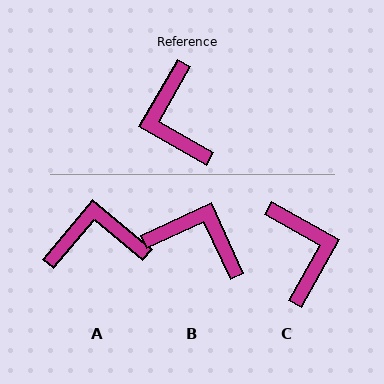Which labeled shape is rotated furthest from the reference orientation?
C, about 179 degrees away.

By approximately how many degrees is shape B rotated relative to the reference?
Approximately 126 degrees clockwise.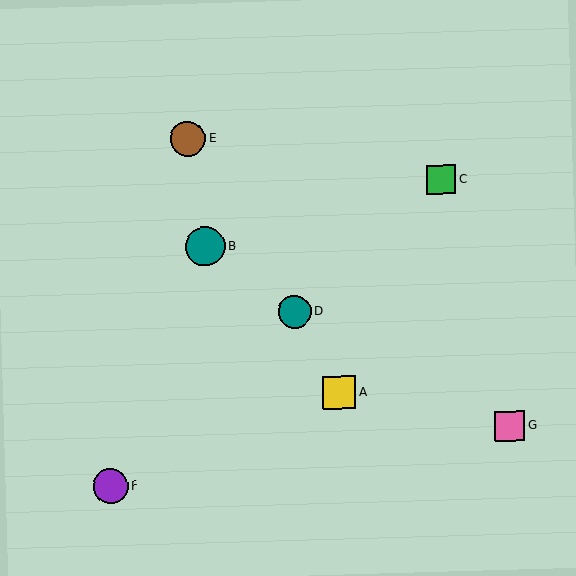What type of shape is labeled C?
Shape C is a green square.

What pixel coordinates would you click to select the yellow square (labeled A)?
Click at (339, 393) to select the yellow square A.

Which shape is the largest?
The teal circle (labeled B) is the largest.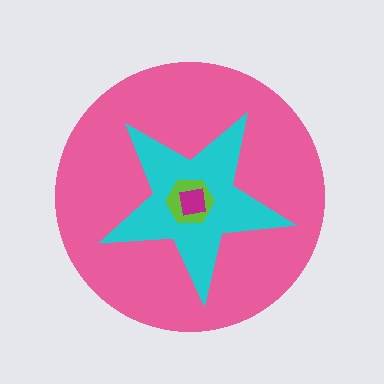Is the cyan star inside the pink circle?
Yes.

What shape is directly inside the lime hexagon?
The magenta square.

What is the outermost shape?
The pink circle.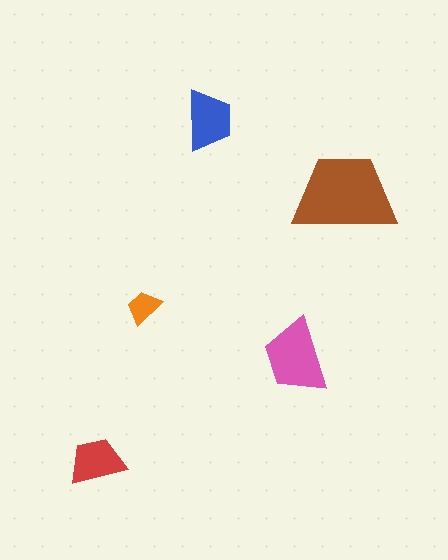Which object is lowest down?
The red trapezoid is bottommost.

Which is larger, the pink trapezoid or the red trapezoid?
The pink one.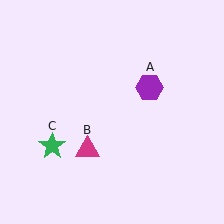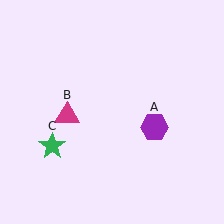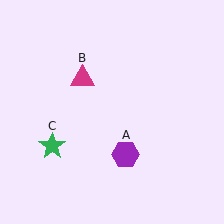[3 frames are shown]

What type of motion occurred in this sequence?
The purple hexagon (object A), magenta triangle (object B) rotated clockwise around the center of the scene.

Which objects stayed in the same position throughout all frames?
Green star (object C) remained stationary.